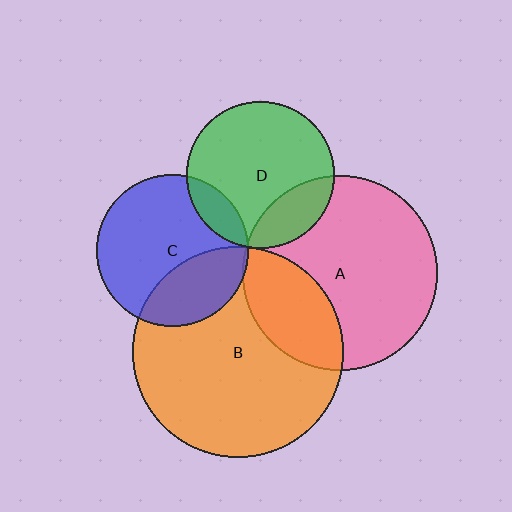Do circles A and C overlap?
Yes.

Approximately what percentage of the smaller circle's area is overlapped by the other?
Approximately 5%.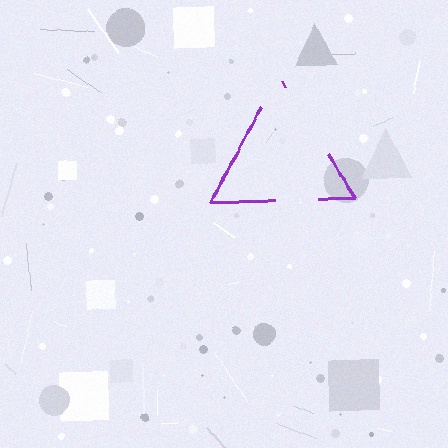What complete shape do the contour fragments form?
The contour fragments form a triangle.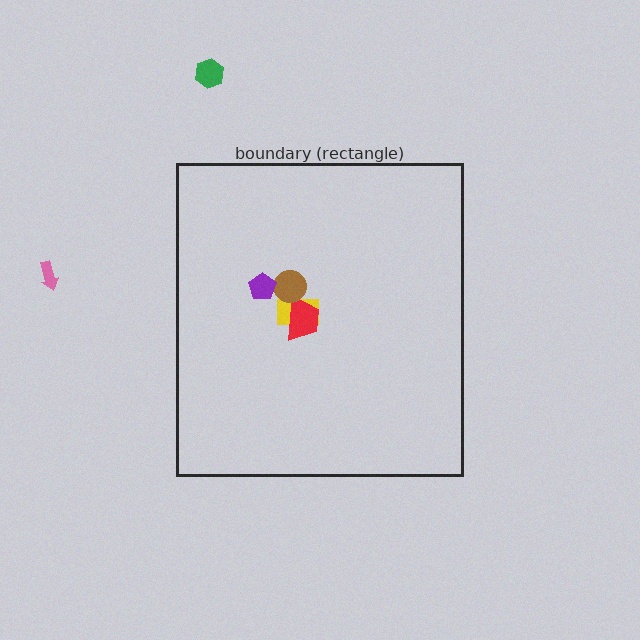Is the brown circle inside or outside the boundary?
Inside.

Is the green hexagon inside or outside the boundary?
Outside.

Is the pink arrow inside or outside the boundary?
Outside.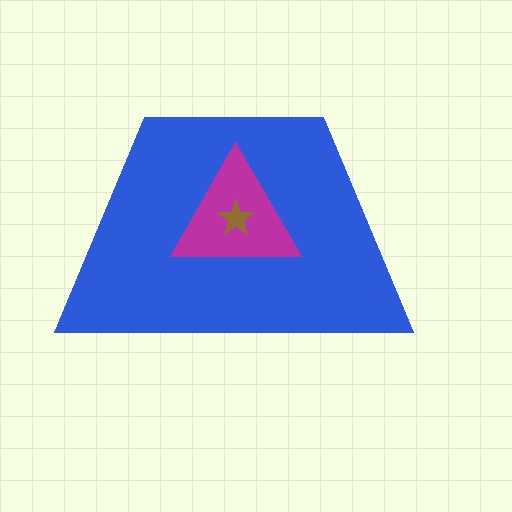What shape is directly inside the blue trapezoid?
The magenta triangle.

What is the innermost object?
The brown star.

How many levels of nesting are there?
3.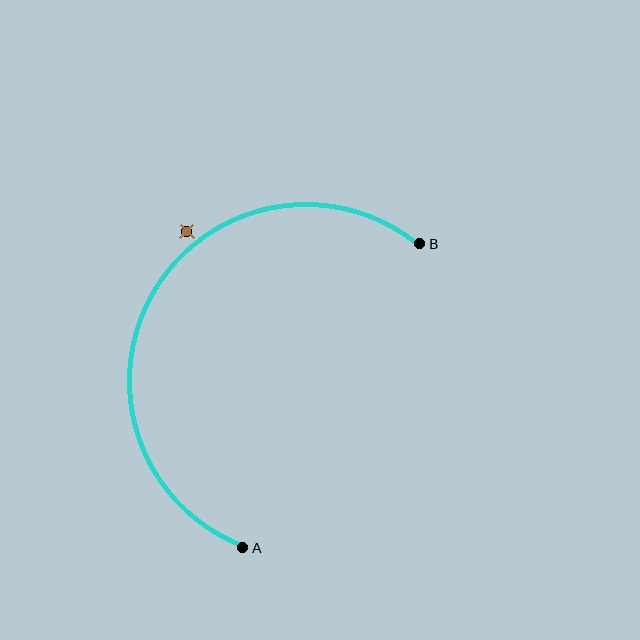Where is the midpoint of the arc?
The arc midpoint is the point on the curve farthest from the straight line joining A and B. It sits to the left of that line.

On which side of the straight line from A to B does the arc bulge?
The arc bulges to the left of the straight line connecting A and B.